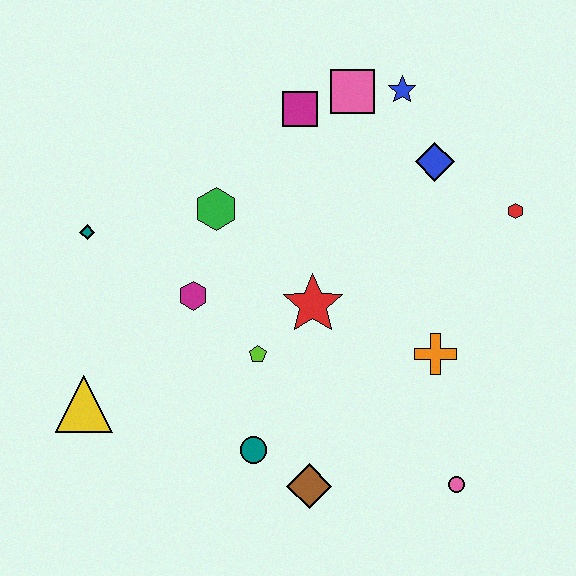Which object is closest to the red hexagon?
The blue diamond is closest to the red hexagon.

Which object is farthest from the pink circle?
The teal diamond is farthest from the pink circle.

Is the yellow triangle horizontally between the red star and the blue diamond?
No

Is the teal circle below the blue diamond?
Yes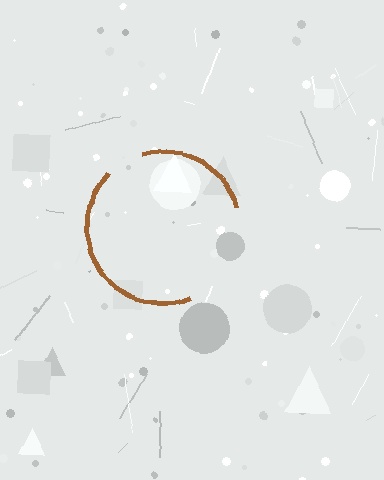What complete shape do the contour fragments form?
The contour fragments form a circle.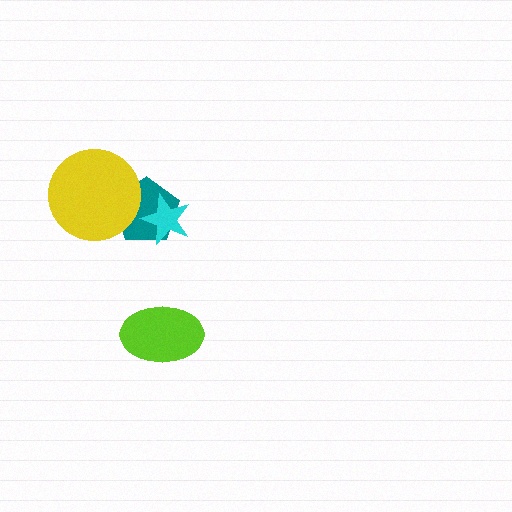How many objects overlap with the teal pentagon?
2 objects overlap with the teal pentagon.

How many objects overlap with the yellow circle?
1 object overlaps with the yellow circle.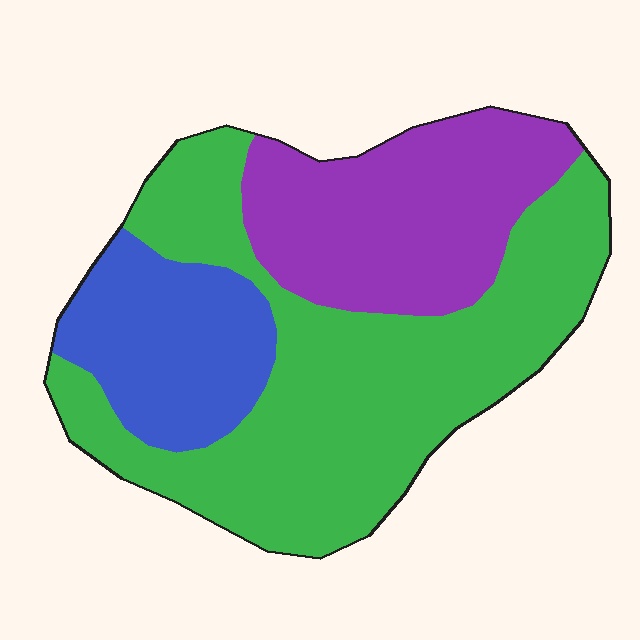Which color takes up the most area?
Green, at roughly 55%.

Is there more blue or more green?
Green.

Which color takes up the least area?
Blue, at roughly 20%.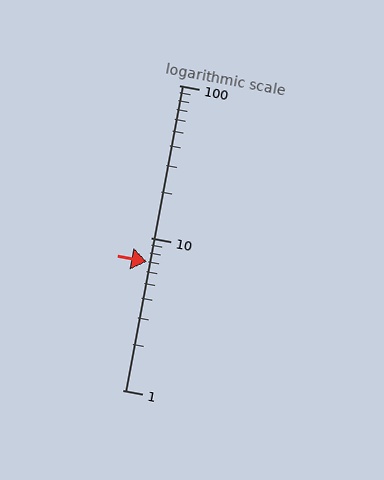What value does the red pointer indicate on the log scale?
The pointer indicates approximately 6.9.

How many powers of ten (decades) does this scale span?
The scale spans 2 decades, from 1 to 100.